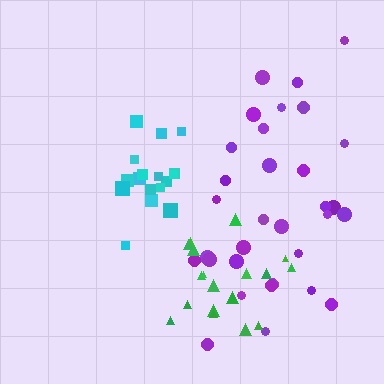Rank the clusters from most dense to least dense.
cyan, green, purple.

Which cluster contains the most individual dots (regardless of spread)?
Purple (32).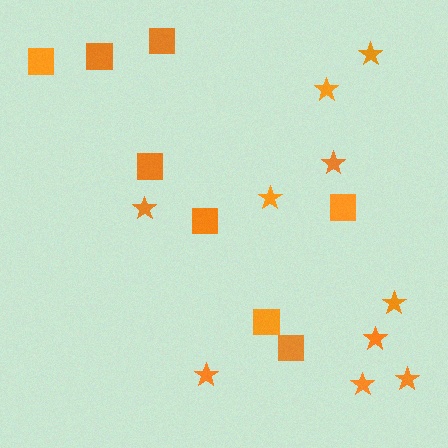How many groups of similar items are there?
There are 2 groups: one group of squares (8) and one group of stars (10).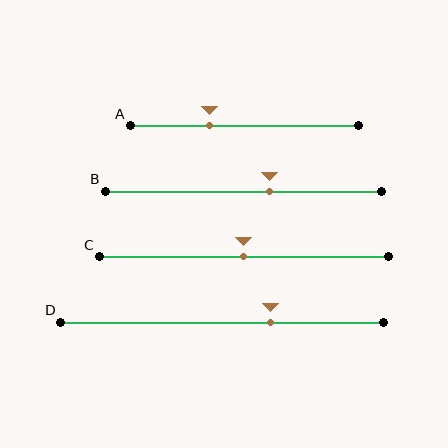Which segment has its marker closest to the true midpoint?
Segment C has its marker closest to the true midpoint.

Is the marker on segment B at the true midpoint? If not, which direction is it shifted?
No, the marker on segment B is shifted to the right by about 10% of the segment length.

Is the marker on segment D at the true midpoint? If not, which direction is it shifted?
No, the marker on segment D is shifted to the right by about 15% of the segment length.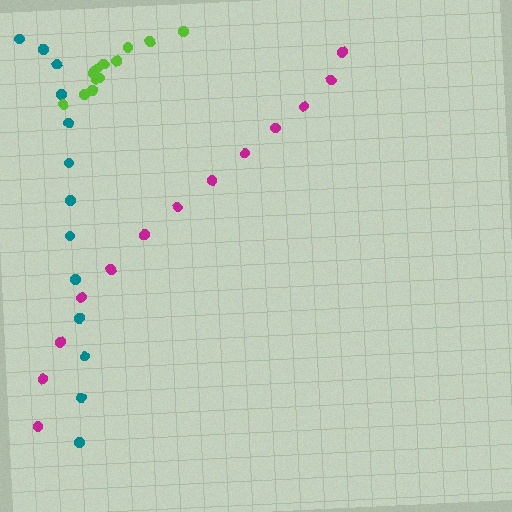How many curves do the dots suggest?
There are 3 distinct paths.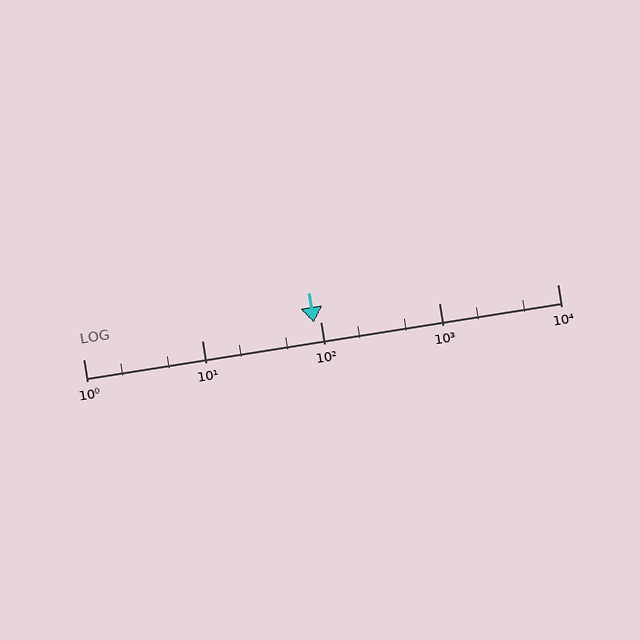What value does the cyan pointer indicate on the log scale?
The pointer indicates approximately 89.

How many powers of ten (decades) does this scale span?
The scale spans 4 decades, from 1 to 10000.